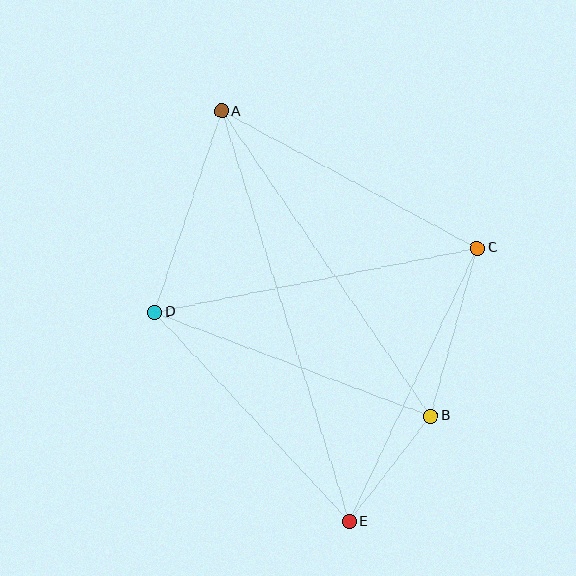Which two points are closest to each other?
Points B and E are closest to each other.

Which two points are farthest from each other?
Points A and E are farthest from each other.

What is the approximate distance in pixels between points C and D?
The distance between C and D is approximately 329 pixels.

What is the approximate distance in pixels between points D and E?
The distance between D and E is approximately 285 pixels.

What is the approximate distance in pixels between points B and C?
The distance between B and C is approximately 174 pixels.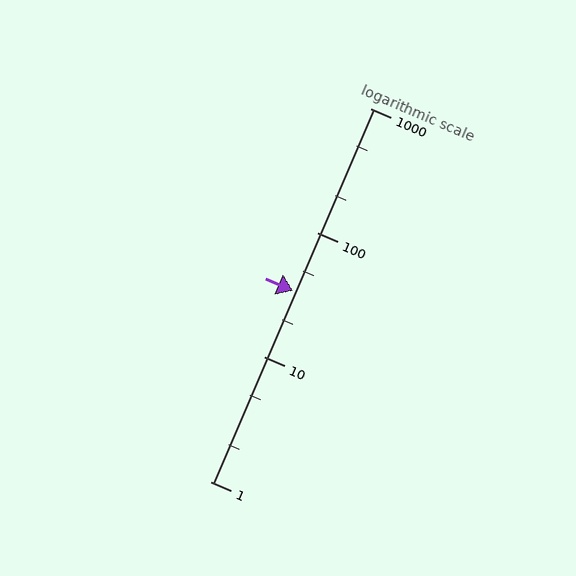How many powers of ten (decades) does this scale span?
The scale spans 3 decades, from 1 to 1000.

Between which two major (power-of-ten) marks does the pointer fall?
The pointer is between 10 and 100.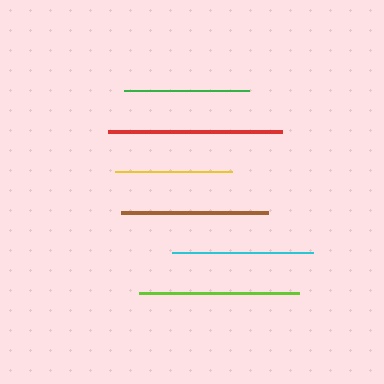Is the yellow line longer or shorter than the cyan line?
The cyan line is longer than the yellow line.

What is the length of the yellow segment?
The yellow segment is approximately 117 pixels long.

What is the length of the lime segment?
The lime segment is approximately 160 pixels long.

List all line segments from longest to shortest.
From longest to shortest: red, lime, brown, cyan, green, yellow.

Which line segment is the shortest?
The yellow line is the shortest at approximately 117 pixels.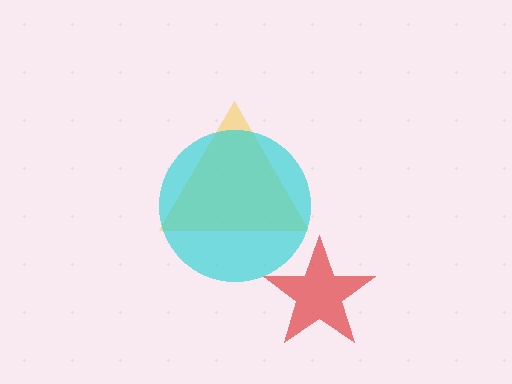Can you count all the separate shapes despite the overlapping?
Yes, there are 3 separate shapes.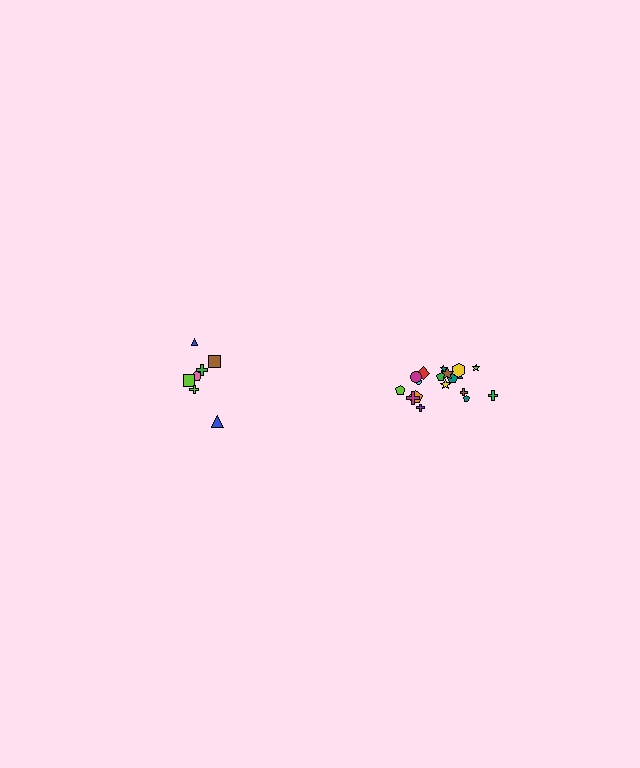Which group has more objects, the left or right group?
The right group.